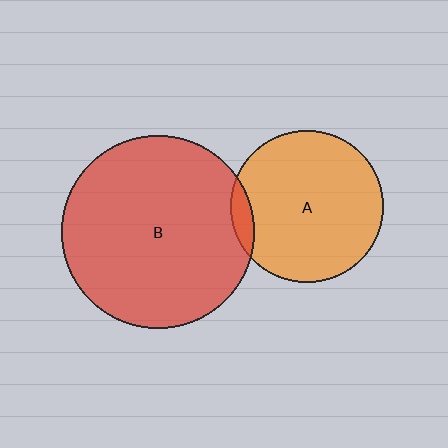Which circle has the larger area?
Circle B (red).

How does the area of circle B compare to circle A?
Approximately 1.6 times.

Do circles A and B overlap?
Yes.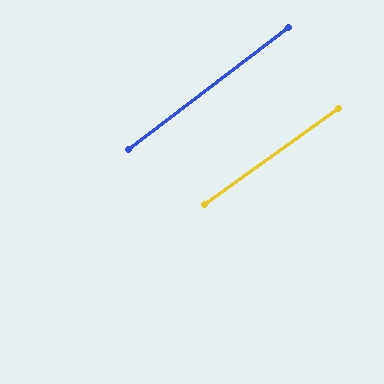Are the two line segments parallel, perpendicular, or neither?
Parallel — their directions differ by only 1.4°.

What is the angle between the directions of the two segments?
Approximately 1 degree.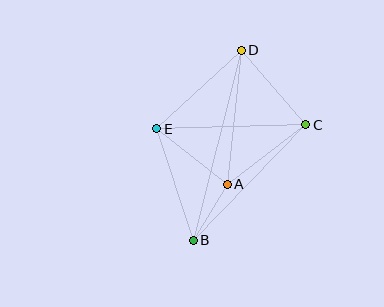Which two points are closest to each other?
Points A and B are closest to each other.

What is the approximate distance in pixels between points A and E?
The distance between A and E is approximately 89 pixels.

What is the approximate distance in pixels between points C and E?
The distance between C and E is approximately 149 pixels.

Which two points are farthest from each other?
Points B and D are farthest from each other.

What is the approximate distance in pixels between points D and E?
The distance between D and E is approximately 115 pixels.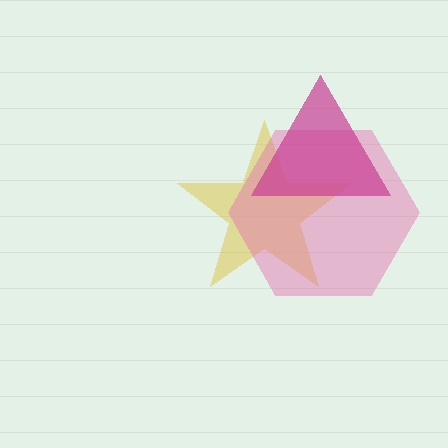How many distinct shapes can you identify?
There are 3 distinct shapes: a yellow star, a pink hexagon, a magenta triangle.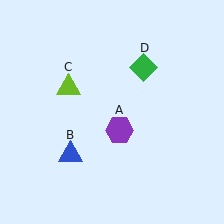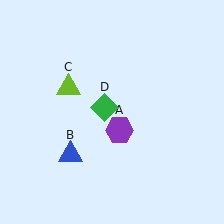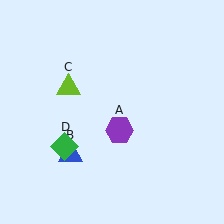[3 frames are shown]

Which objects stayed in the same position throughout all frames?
Purple hexagon (object A) and blue triangle (object B) and lime triangle (object C) remained stationary.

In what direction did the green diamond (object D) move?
The green diamond (object D) moved down and to the left.